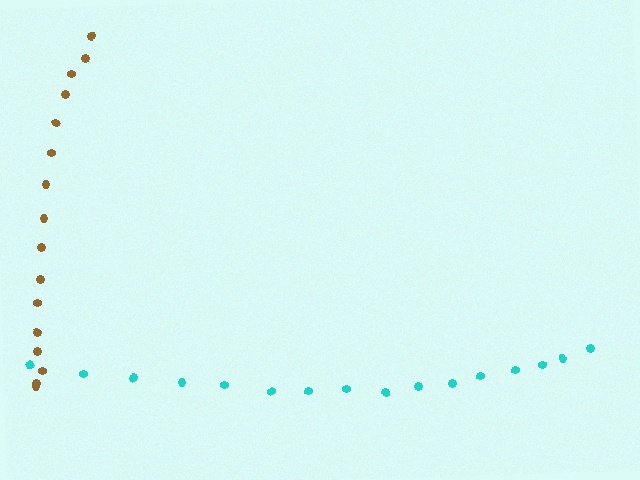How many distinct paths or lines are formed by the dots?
There are 2 distinct paths.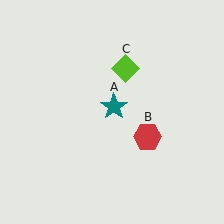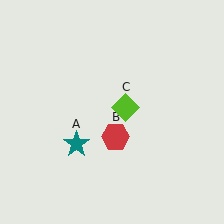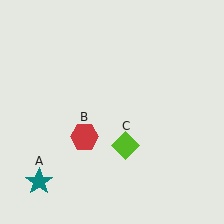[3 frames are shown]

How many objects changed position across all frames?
3 objects changed position: teal star (object A), red hexagon (object B), lime diamond (object C).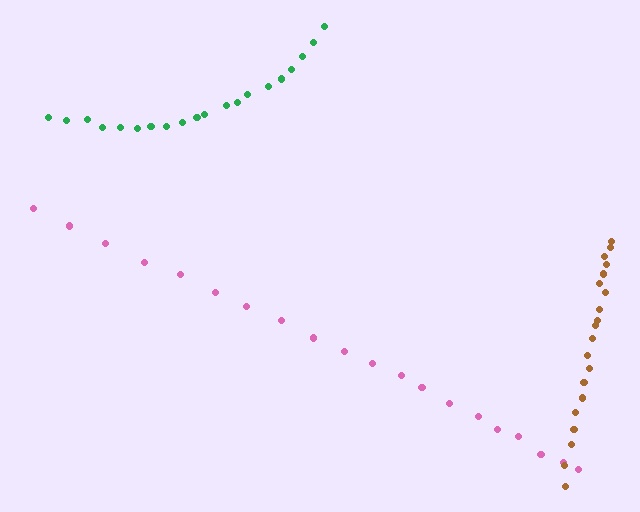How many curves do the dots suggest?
There are 3 distinct paths.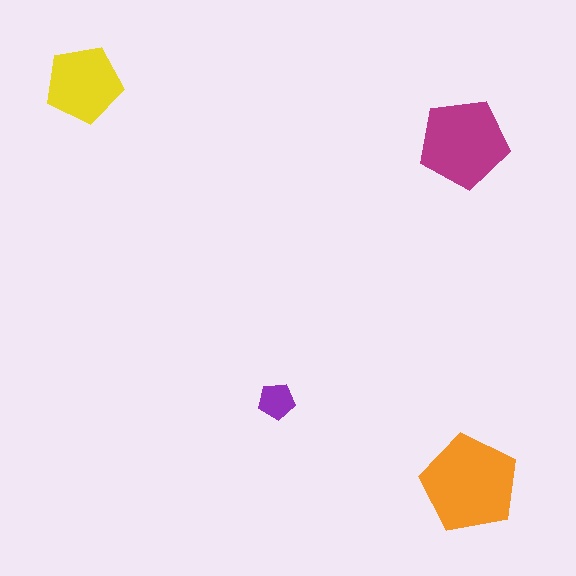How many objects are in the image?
There are 4 objects in the image.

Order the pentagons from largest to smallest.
the orange one, the magenta one, the yellow one, the purple one.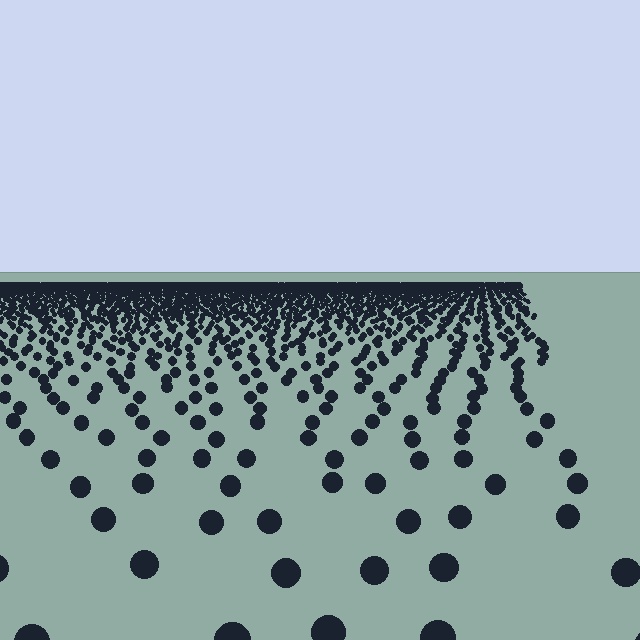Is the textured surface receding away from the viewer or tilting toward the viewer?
The surface is receding away from the viewer. Texture elements get smaller and denser toward the top.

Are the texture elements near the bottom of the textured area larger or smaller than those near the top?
Larger. Near the bottom, elements are closer to the viewer and appear at a bigger on-screen size.